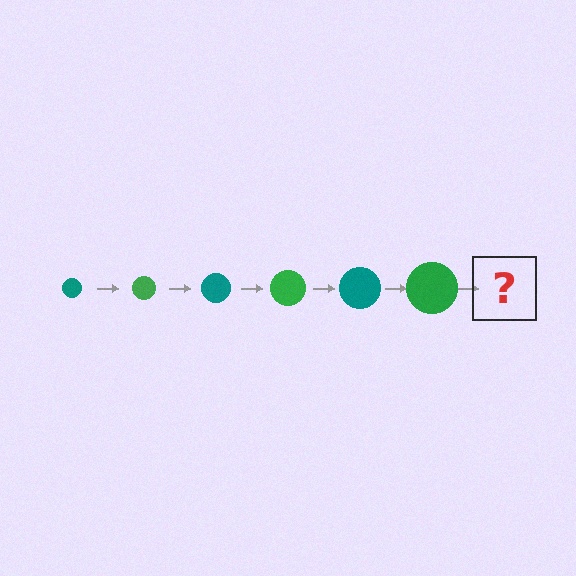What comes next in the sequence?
The next element should be a teal circle, larger than the previous one.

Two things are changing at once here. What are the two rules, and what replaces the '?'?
The two rules are that the circle grows larger each step and the color cycles through teal and green. The '?' should be a teal circle, larger than the previous one.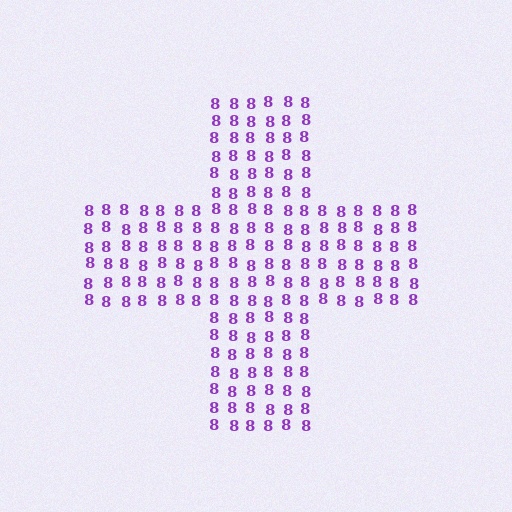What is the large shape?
The large shape is a cross.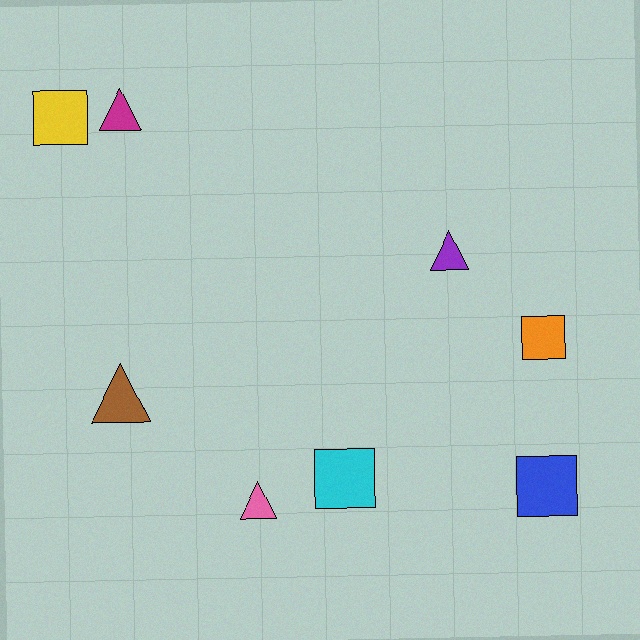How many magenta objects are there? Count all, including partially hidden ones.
There is 1 magenta object.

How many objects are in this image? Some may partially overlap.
There are 8 objects.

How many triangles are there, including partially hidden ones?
There are 4 triangles.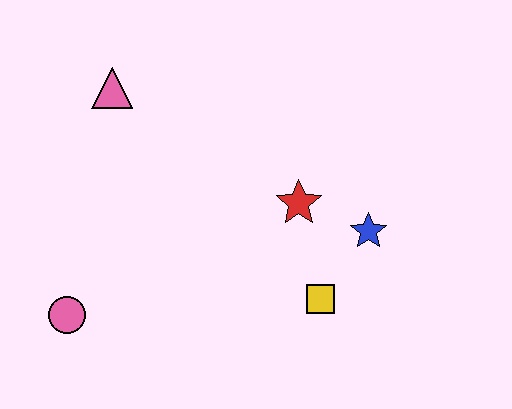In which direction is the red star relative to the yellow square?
The red star is above the yellow square.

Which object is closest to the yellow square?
The blue star is closest to the yellow square.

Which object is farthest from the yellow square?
The pink triangle is farthest from the yellow square.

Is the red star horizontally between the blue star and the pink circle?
Yes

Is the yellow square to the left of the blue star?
Yes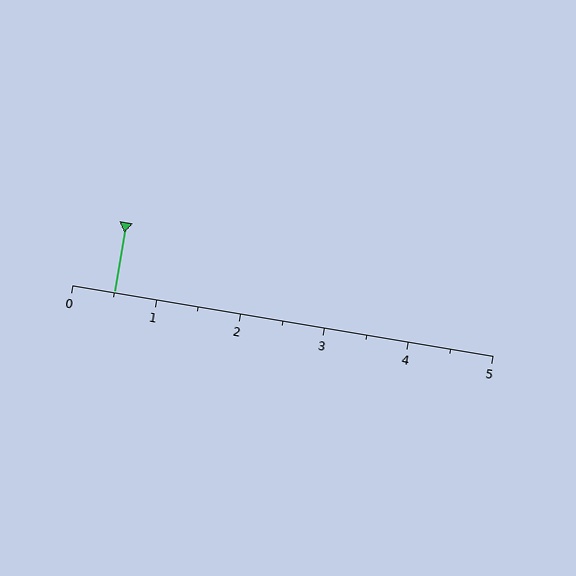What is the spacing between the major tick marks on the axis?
The major ticks are spaced 1 apart.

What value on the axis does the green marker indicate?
The marker indicates approximately 0.5.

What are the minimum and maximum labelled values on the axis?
The axis runs from 0 to 5.